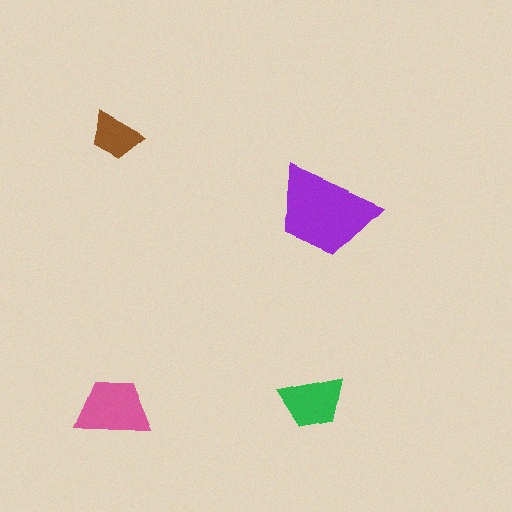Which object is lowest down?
The pink trapezoid is bottommost.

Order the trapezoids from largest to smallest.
the purple one, the pink one, the green one, the brown one.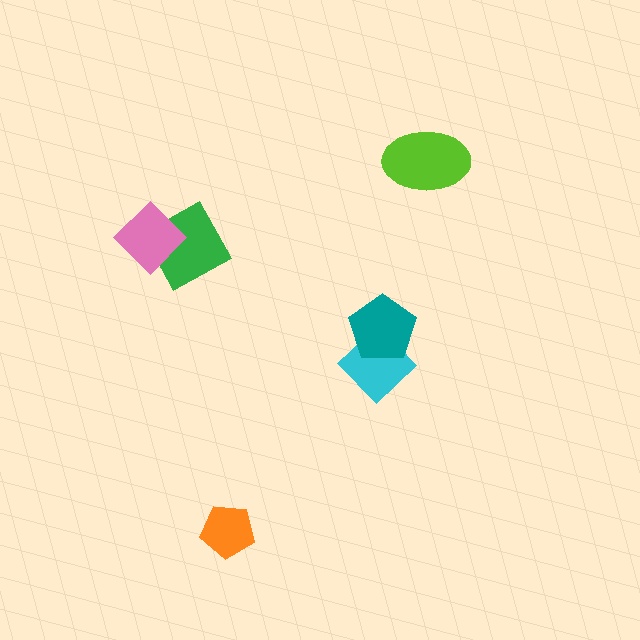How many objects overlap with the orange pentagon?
0 objects overlap with the orange pentagon.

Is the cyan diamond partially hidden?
Yes, it is partially covered by another shape.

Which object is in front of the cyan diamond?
The teal pentagon is in front of the cyan diamond.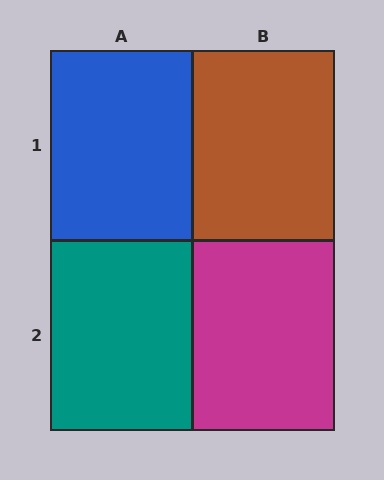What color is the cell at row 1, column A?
Blue.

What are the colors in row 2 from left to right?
Teal, magenta.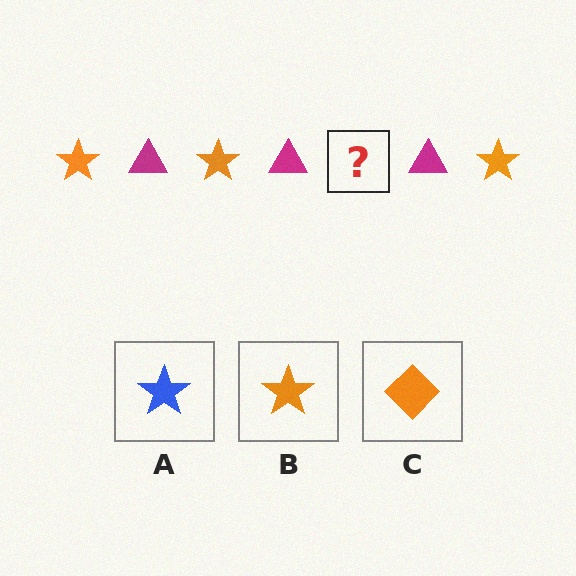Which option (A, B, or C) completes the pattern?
B.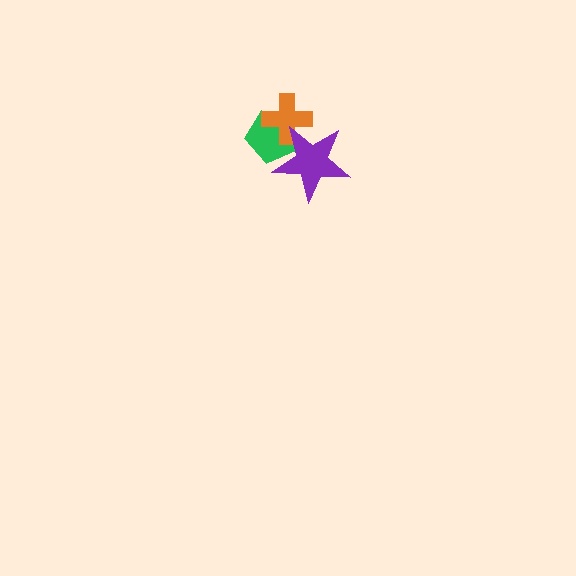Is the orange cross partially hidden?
Yes, it is partially covered by another shape.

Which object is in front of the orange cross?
The purple star is in front of the orange cross.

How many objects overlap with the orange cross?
2 objects overlap with the orange cross.